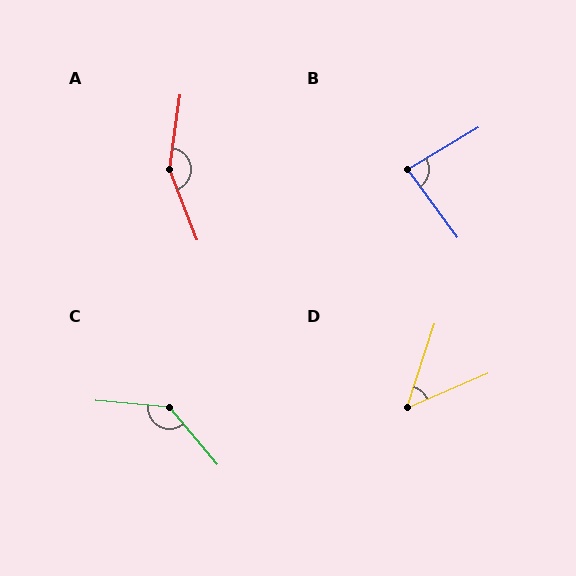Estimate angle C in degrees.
Approximately 135 degrees.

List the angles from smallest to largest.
D (48°), B (84°), C (135°), A (150°).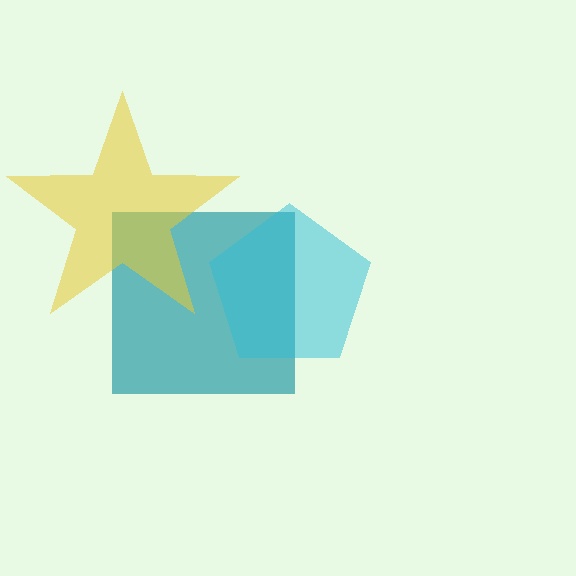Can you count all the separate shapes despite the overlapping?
Yes, there are 3 separate shapes.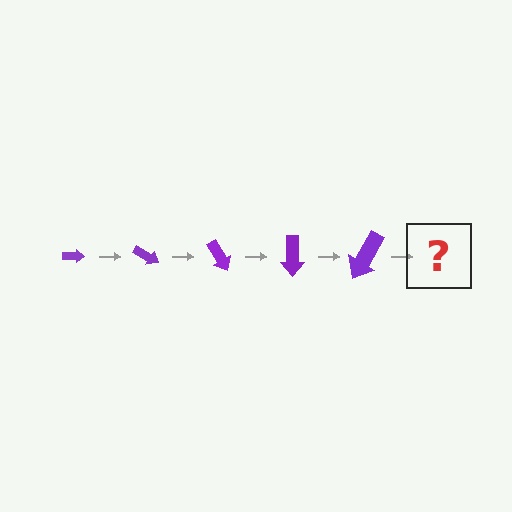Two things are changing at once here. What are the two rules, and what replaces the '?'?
The two rules are that the arrow grows larger each step and it rotates 30 degrees each step. The '?' should be an arrow, larger than the previous one and rotated 150 degrees from the start.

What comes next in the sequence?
The next element should be an arrow, larger than the previous one and rotated 150 degrees from the start.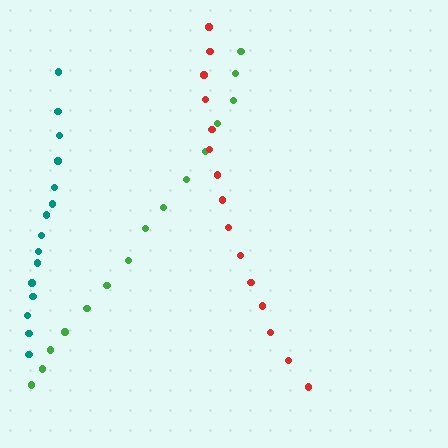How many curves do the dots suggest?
There are 3 distinct paths.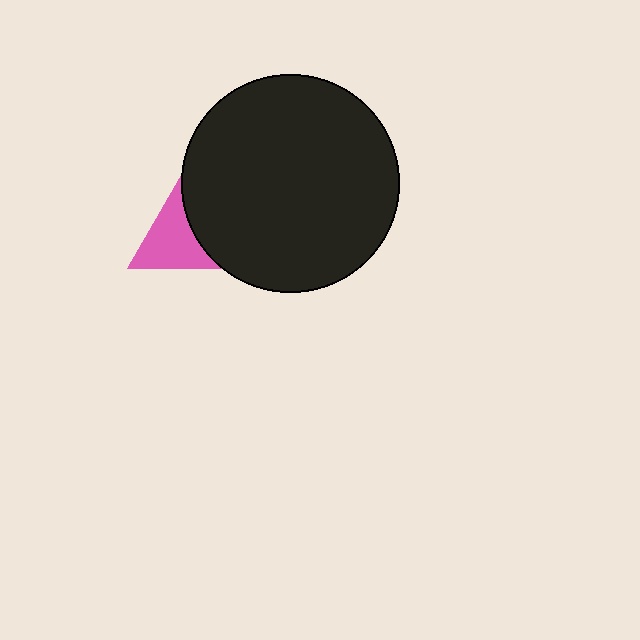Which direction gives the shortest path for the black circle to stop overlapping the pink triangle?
Moving right gives the shortest separation.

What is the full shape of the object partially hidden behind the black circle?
The partially hidden object is a pink triangle.